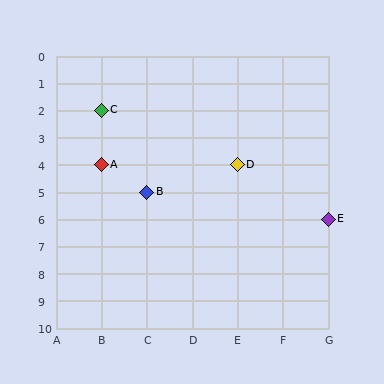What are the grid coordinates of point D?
Point D is at grid coordinates (E, 4).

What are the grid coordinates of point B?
Point B is at grid coordinates (C, 5).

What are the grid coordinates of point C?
Point C is at grid coordinates (B, 2).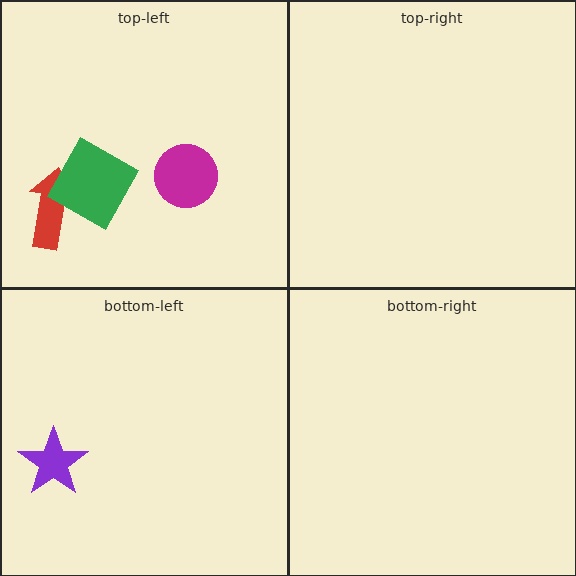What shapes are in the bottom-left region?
The purple star.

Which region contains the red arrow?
The top-left region.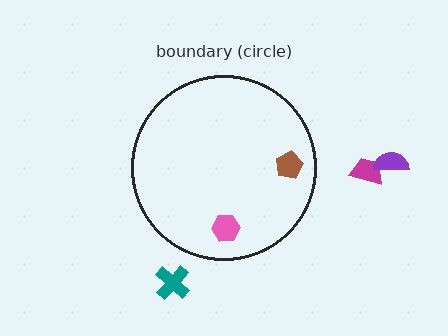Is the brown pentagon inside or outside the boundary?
Inside.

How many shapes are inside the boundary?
2 inside, 3 outside.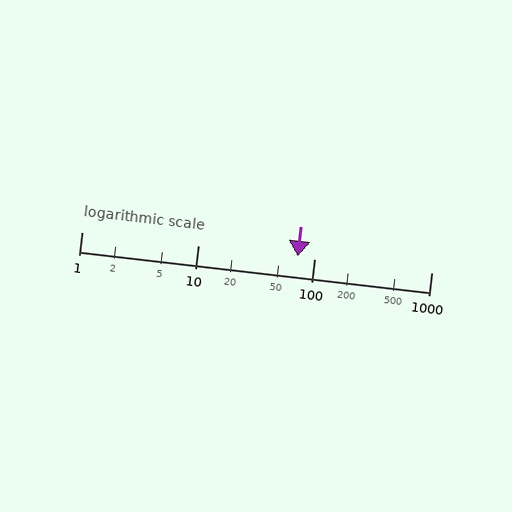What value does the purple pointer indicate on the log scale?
The pointer indicates approximately 72.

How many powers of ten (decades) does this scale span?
The scale spans 3 decades, from 1 to 1000.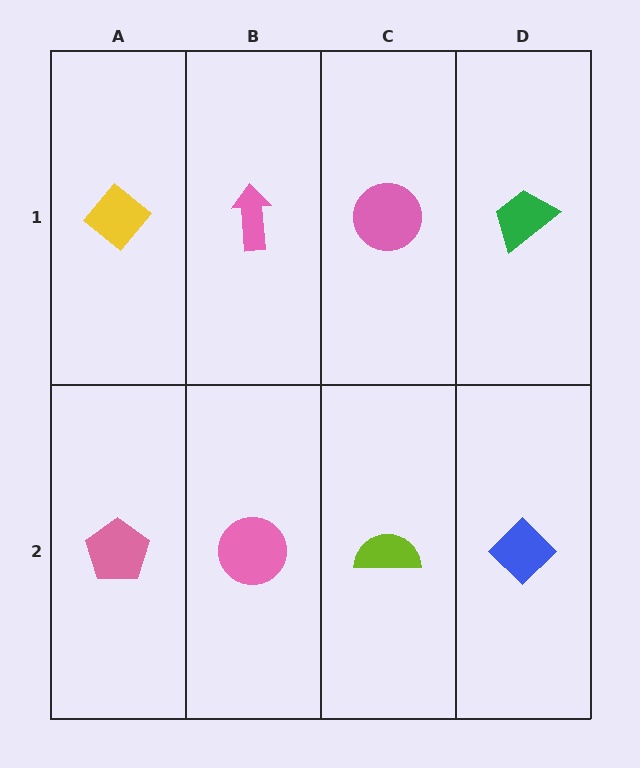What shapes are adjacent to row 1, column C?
A lime semicircle (row 2, column C), a pink arrow (row 1, column B), a green trapezoid (row 1, column D).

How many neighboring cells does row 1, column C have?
3.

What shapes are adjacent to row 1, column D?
A blue diamond (row 2, column D), a pink circle (row 1, column C).